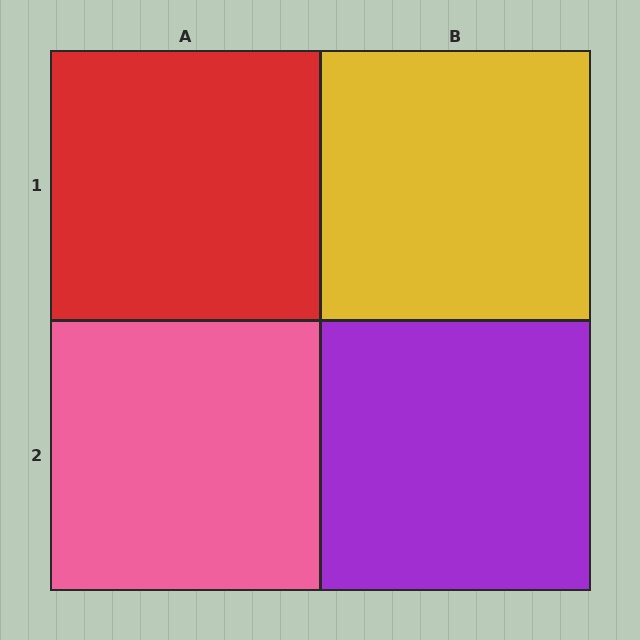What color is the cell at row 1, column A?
Red.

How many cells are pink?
1 cell is pink.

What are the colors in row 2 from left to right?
Pink, purple.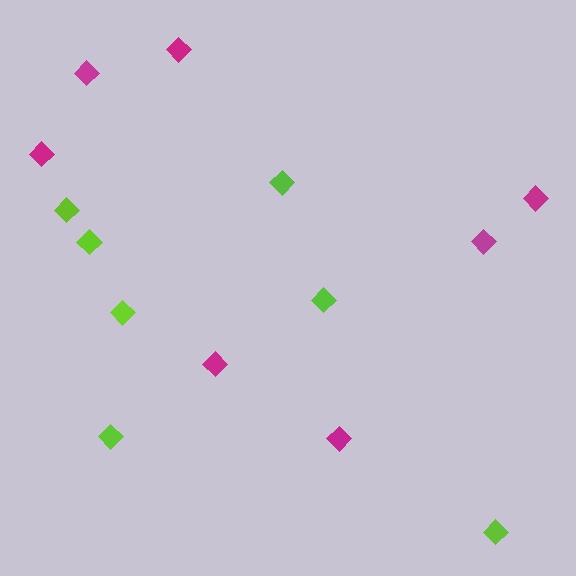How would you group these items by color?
There are 2 groups: one group of lime diamonds (7) and one group of magenta diamonds (7).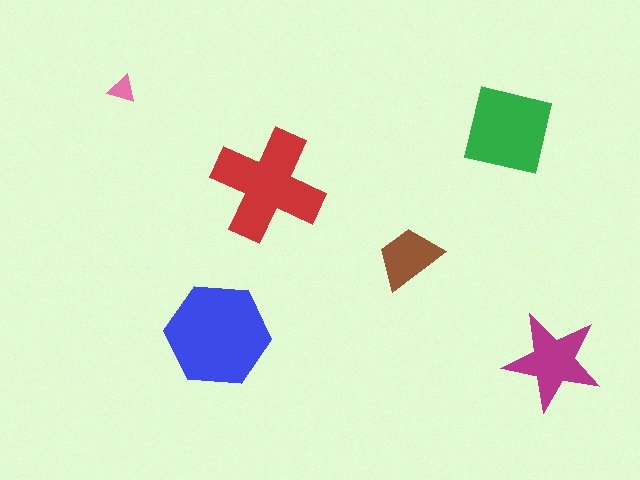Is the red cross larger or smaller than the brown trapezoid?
Larger.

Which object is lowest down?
The magenta star is bottommost.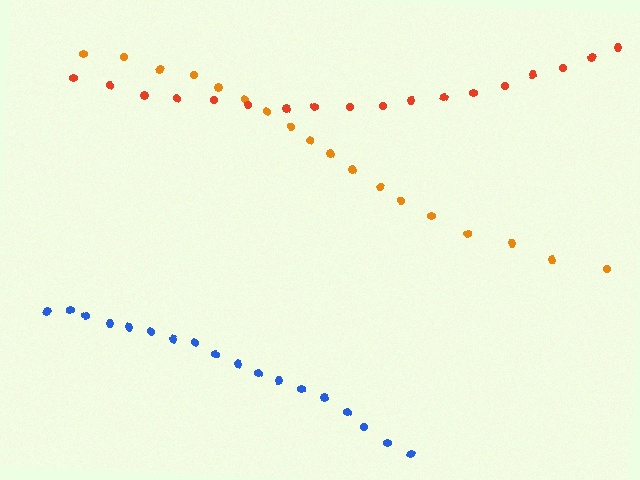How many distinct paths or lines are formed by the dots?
There are 3 distinct paths.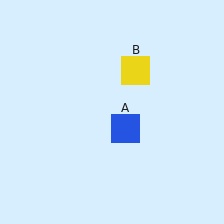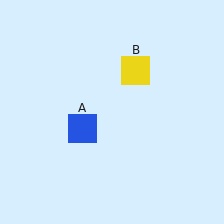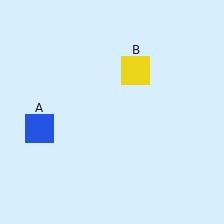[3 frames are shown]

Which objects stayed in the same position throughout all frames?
Yellow square (object B) remained stationary.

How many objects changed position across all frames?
1 object changed position: blue square (object A).